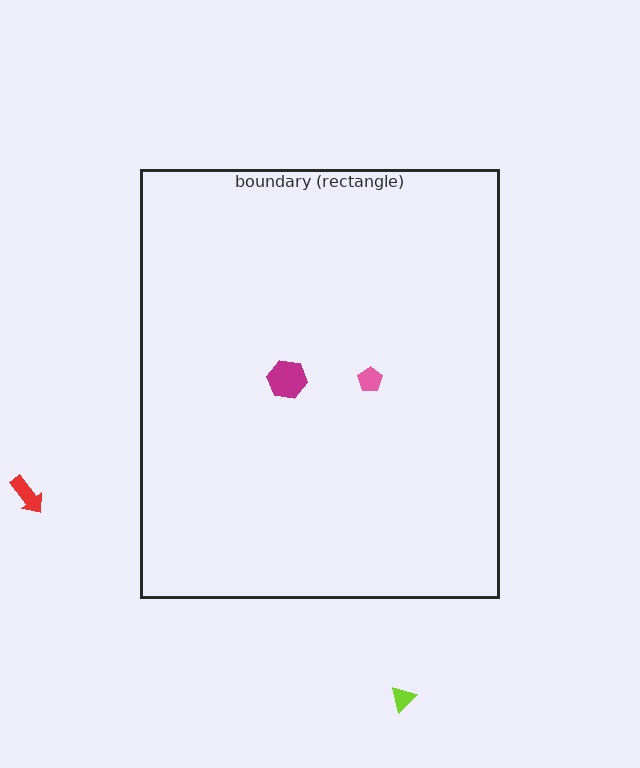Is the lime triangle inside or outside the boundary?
Outside.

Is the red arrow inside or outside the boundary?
Outside.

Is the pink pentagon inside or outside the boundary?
Inside.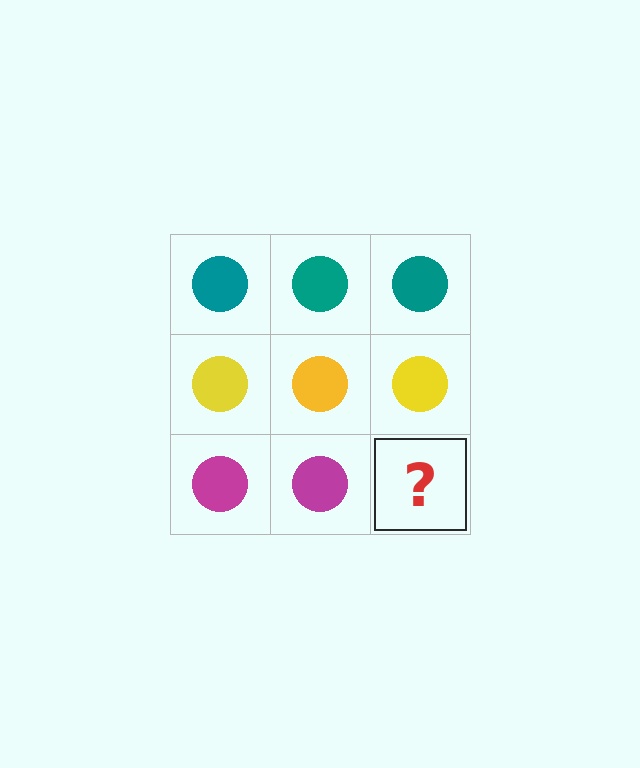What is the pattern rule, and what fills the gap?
The rule is that each row has a consistent color. The gap should be filled with a magenta circle.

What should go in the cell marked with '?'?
The missing cell should contain a magenta circle.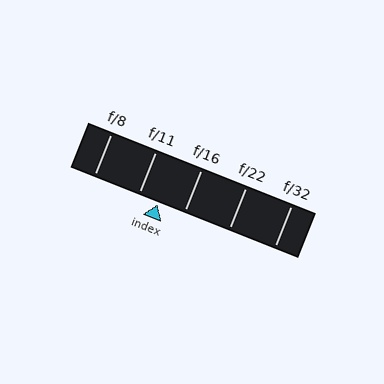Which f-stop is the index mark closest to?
The index mark is closest to f/11.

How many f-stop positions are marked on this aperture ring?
There are 5 f-stop positions marked.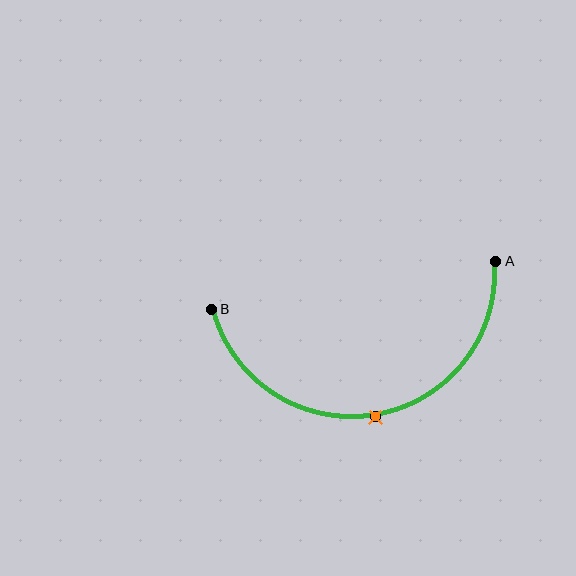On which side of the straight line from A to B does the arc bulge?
The arc bulges below the straight line connecting A and B.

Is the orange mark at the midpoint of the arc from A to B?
Yes. The orange mark lies on the arc at equal arc-length from both A and B — it is the arc midpoint.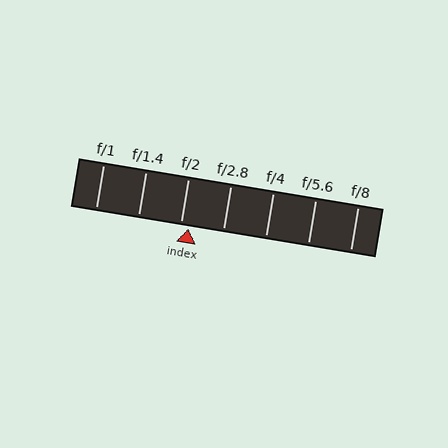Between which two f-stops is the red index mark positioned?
The index mark is between f/2 and f/2.8.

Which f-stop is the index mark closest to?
The index mark is closest to f/2.